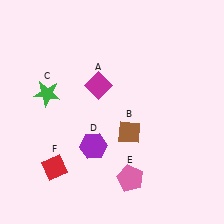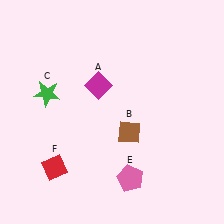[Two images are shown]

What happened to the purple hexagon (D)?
The purple hexagon (D) was removed in Image 2. It was in the bottom-left area of Image 1.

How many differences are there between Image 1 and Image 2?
There is 1 difference between the two images.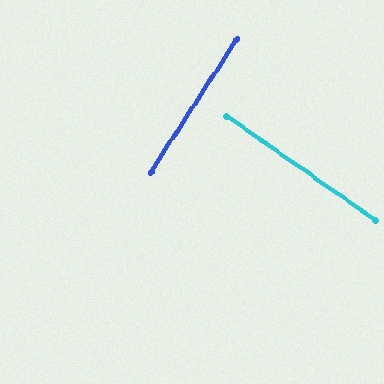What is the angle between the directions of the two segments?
Approximately 88 degrees.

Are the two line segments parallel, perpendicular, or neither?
Perpendicular — they meet at approximately 88°.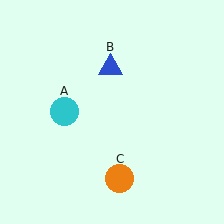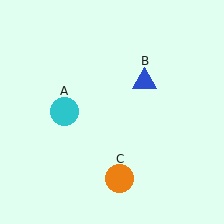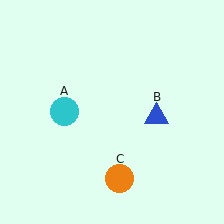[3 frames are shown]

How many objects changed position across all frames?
1 object changed position: blue triangle (object B).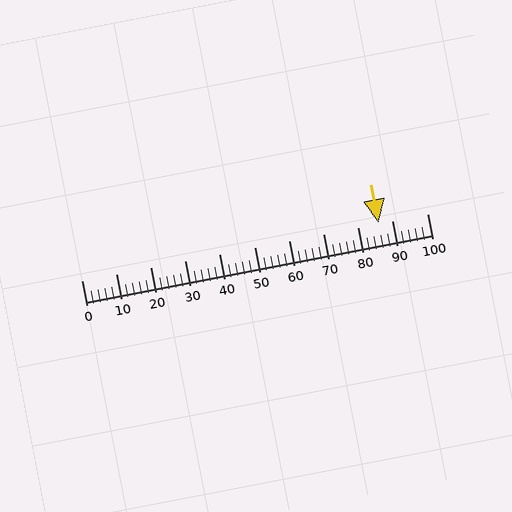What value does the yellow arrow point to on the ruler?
The yellow arrow points to approximately 86.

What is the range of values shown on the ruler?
The ruler shows values from 0 to 100.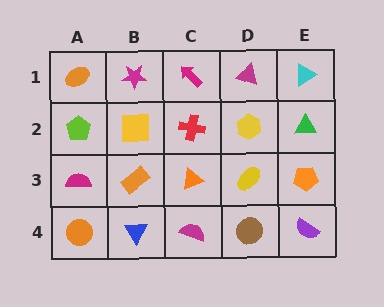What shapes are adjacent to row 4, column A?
A magenta semicircle (row 3, column A), a blue triangle (row 4, column B).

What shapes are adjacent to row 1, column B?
A yellow square (row 2, column B), an orange ellipse (row 1, column A), a magenta arrow (row 1, column C).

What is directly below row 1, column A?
A lime pentagon.